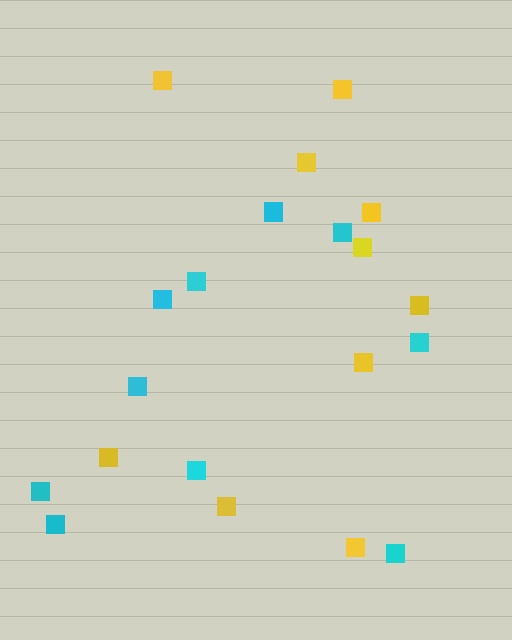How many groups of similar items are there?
There are 2 groups: one group of cyan squares (10) and one group of yellow squares (10).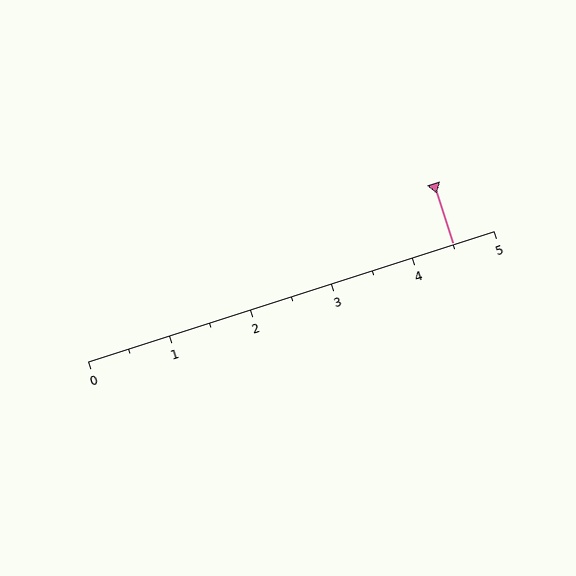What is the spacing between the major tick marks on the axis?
The major ticks are spaced 1 apart.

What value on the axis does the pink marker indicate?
The marker indicates approximately 4.5.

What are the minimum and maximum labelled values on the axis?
The axis runs from 0 to 5.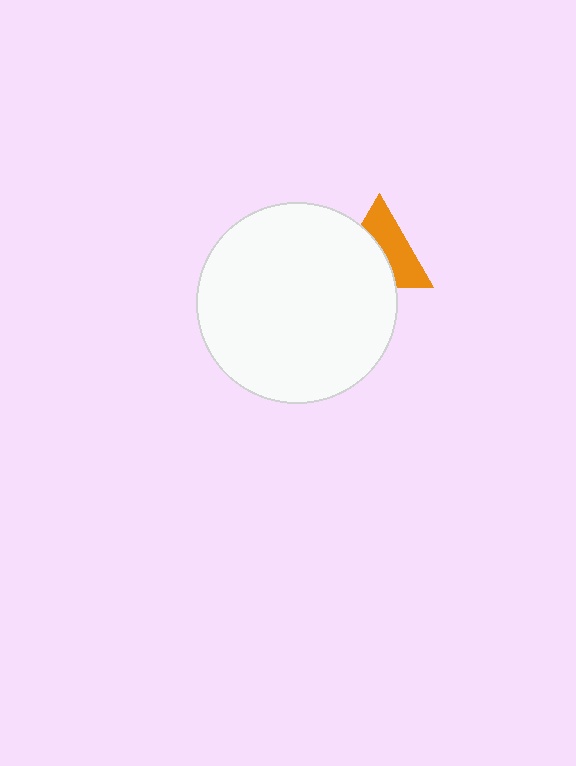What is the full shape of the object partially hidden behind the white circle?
The partially hidden object is an orange triangle.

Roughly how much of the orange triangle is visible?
About half of it is visible (roughly 50%).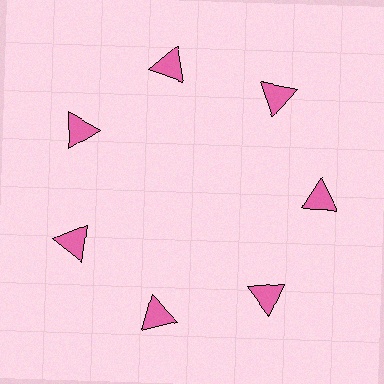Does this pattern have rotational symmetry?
Yes, this pattern has 7-fold rotational symmetry. It looks the same after rotating 51 degrees around the center.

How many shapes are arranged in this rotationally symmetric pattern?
There are 7 shapes, arranged in 7 groups of 1.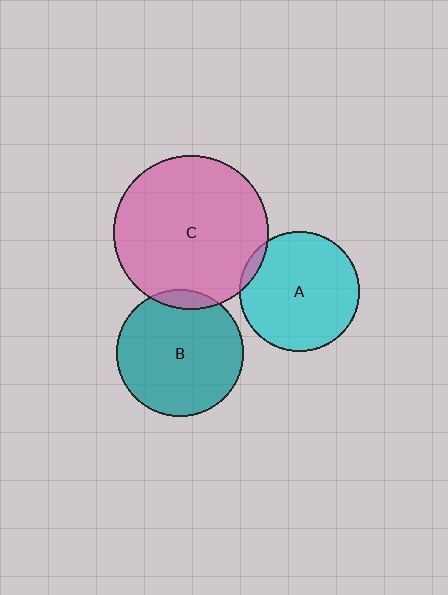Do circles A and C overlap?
Yes.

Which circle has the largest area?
Circle C (pink).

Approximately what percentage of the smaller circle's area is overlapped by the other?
Approximately 5%.